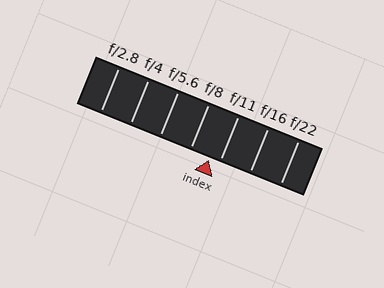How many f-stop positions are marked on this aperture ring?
There are 7 f-stop positions marked.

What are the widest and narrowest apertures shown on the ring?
The widest aperture shown is f/2.8 and the narrowest is f/22.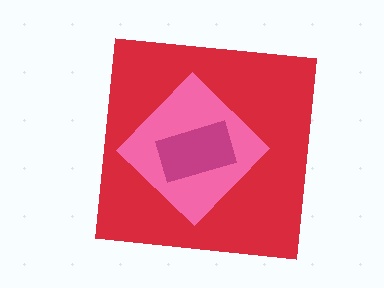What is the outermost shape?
The red square.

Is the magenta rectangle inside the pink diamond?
Yes.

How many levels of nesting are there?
3.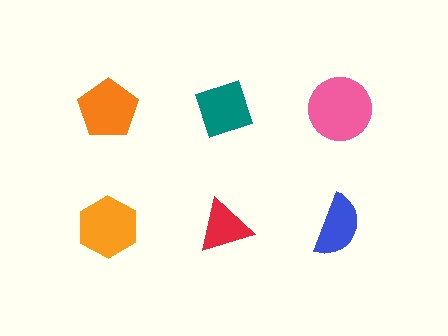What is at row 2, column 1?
An orange hexagon.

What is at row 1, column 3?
A pink circle.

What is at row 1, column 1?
An orange pentagon.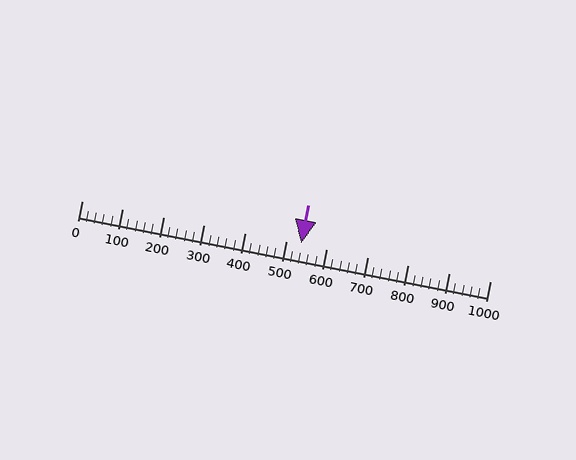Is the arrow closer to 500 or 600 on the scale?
The arrow is closer to 500.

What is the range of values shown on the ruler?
The ruler shows values from 0 to 1000.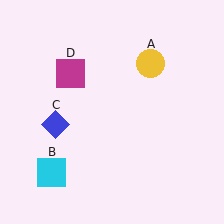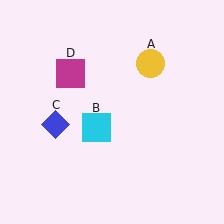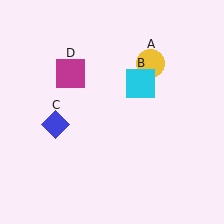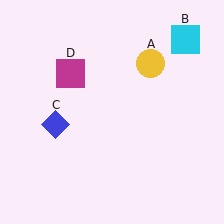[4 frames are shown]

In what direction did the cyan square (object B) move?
The cyan square (object B) moved up and to the right.